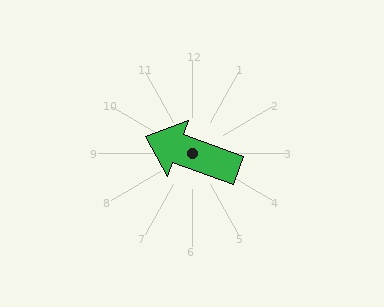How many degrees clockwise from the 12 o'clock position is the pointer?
Approximately 290 degrees.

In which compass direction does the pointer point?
West.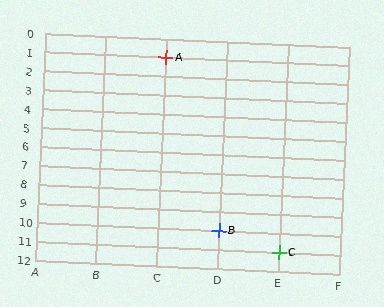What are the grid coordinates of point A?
Point A is at grid coordinates (C, 1).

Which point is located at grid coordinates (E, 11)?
Point C is at (E, 11).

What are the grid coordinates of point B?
Point B is at grid coordinates (D, 10).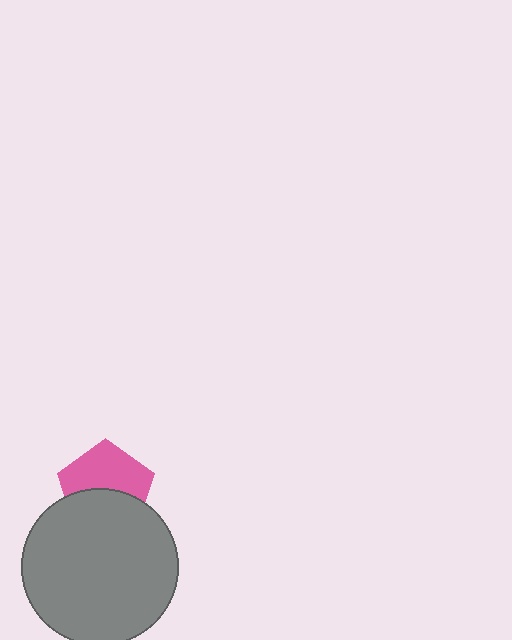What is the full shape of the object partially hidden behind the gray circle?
The partially hidden object is a pink pentagon.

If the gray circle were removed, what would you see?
You would see the complete pink pentagon.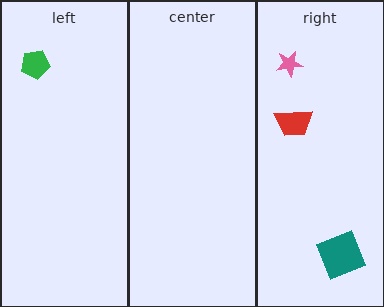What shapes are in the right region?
The teal square, the pink star, the red trapezoid.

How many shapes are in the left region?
1.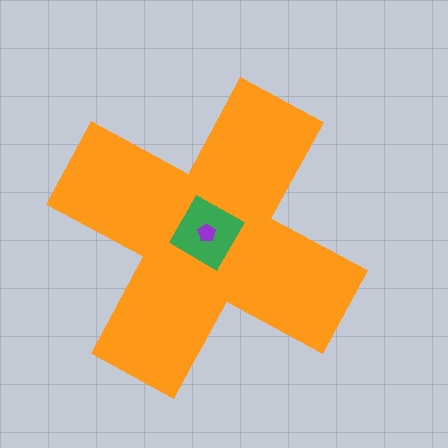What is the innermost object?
The purple pentagon.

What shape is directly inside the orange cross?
The green diamond.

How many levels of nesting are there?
3.